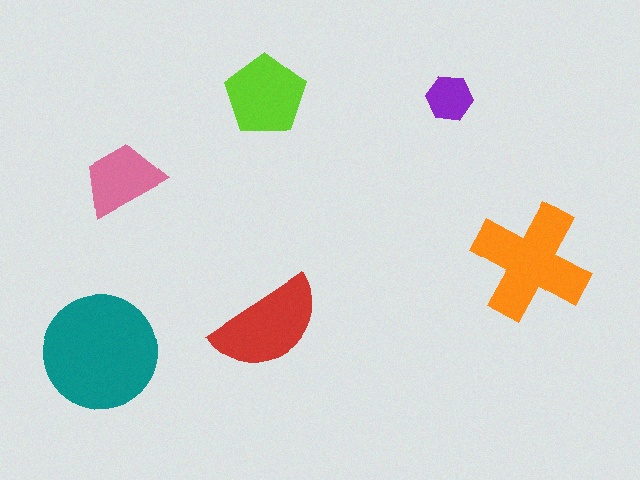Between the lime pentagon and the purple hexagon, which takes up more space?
The lime pentagon.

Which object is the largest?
The teal circle.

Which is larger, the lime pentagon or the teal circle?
The teal circle.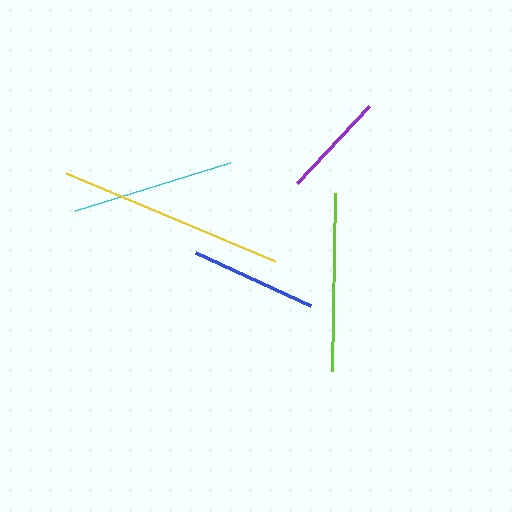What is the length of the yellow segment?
The yellow segment is approximately 226 pixels long.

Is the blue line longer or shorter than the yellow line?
The yellow line is longer than the blue line.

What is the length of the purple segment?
The purple segment is approximately 105 pixels long.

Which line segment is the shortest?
The purple line is the shortest at approximately 105 pixels.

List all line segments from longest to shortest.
From longest to shortest: yellow, lime, cyan, blue, purple.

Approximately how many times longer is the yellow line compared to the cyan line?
The yellow line is approximately 1.4 times the length of the cyan line.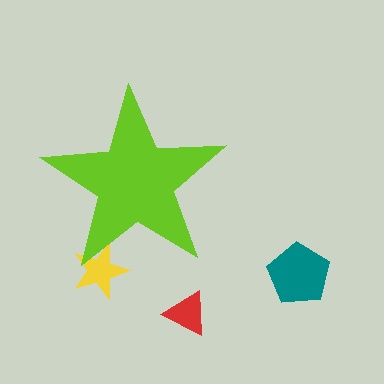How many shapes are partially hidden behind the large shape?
1 shape is partially hidden.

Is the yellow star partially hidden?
Yes, the yellow star is partially hidden behind the lime star.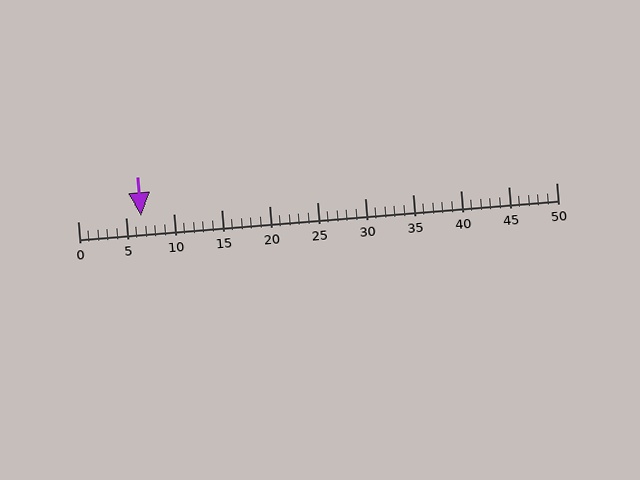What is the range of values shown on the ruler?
The ruler shows values from 0 to 50.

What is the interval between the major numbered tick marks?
The major tick marks are spaced 5 units apart.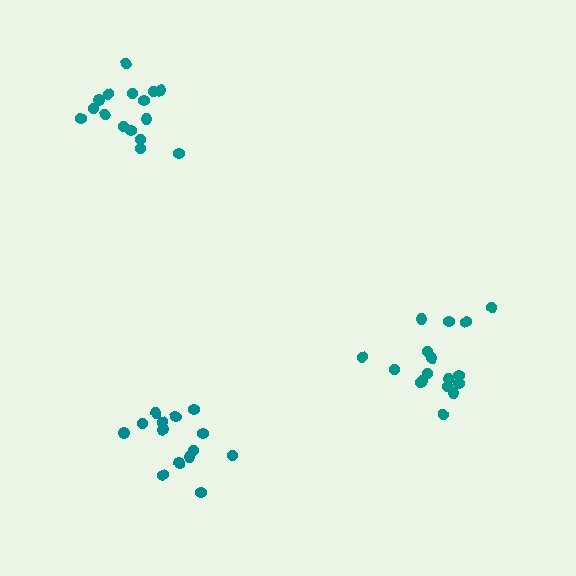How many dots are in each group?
Group 1: 17 dots, Group 2: 16 dots, Group 3: 14 dots (47 total).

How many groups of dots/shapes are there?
There are 3 groups.